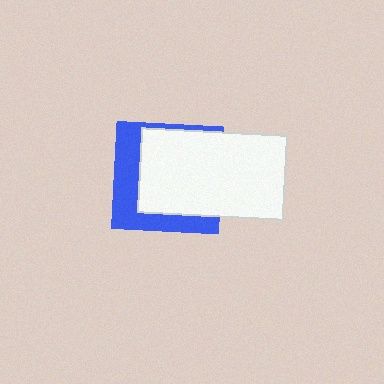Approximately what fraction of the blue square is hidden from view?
Roughly 62% of the blue square is hidden behind the white rectangle.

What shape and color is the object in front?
The object in front is a white rectangle.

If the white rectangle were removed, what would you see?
You would see the complete blue square.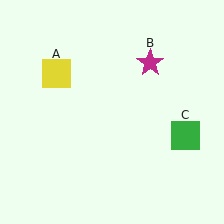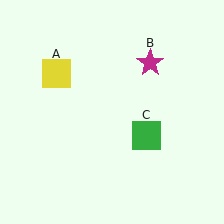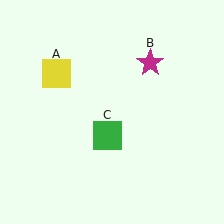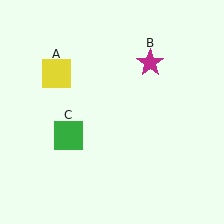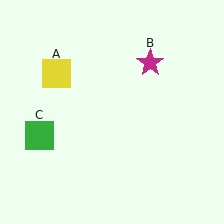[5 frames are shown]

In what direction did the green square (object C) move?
The green square (object C) moved left.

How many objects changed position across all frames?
1 object changed position: green square (object C).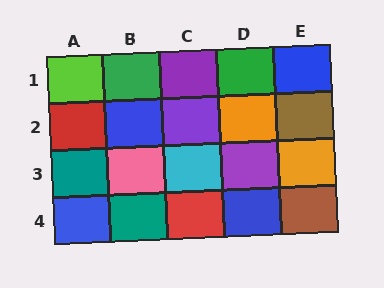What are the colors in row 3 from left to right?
Teal, pink, cyan, purple, orange.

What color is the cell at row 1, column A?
Lime.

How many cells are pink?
1 cell is pink.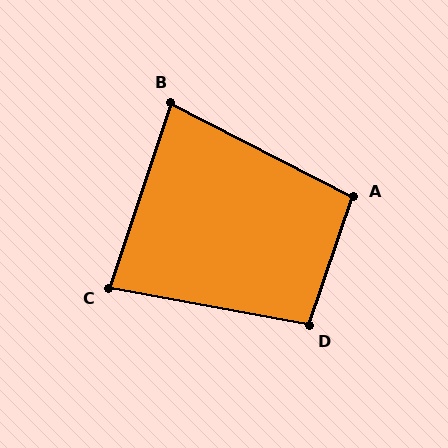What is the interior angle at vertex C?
Approximately 82 degrees (acute).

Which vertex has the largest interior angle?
D, at approximately 99 degrees.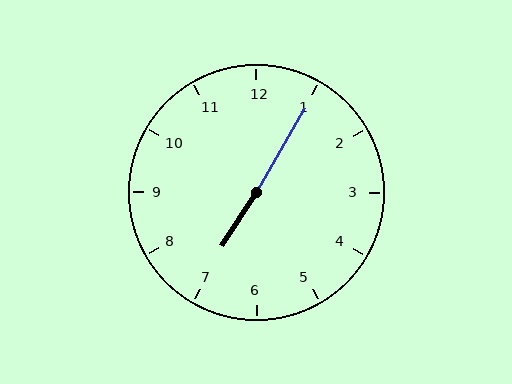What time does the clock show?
7:05.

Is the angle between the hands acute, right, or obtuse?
It is obtuse.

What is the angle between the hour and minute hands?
Approximately 178 degrees.